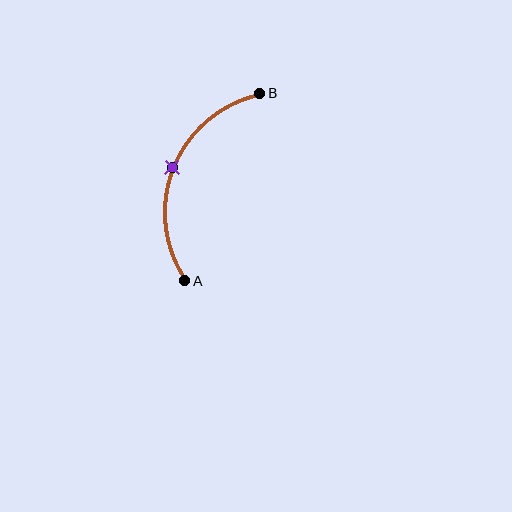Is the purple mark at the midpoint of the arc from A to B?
Yes. The purple mark lies on the arc at equal arc-length from both A and B — it is the arc midpoint.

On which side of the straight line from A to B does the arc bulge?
The arc bulges to the left of the straight line connecting A and B.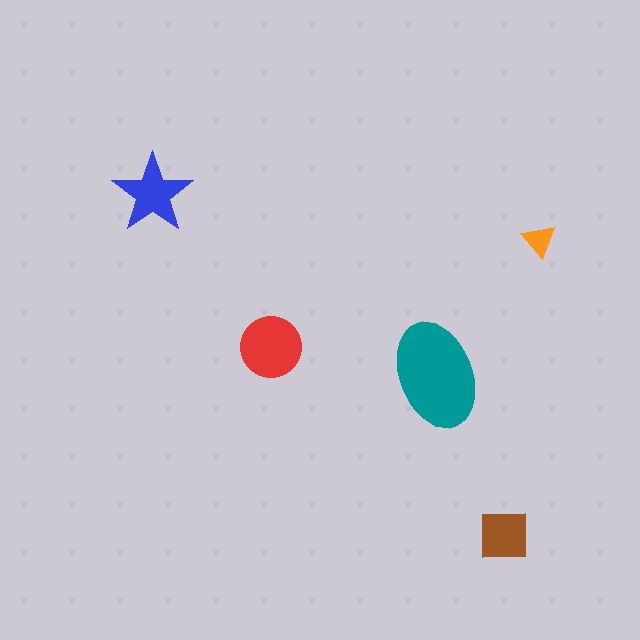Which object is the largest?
The teal ellipse.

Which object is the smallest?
The orange triangle.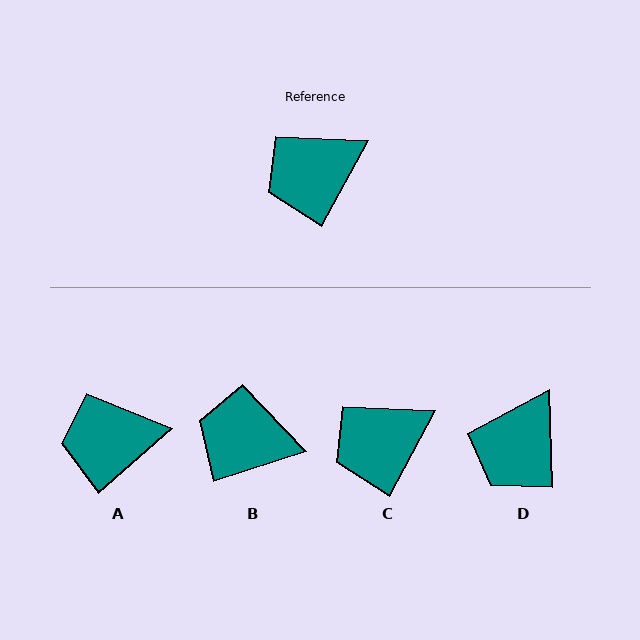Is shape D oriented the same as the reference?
No, it is off by about 30 degrees.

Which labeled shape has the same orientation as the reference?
C.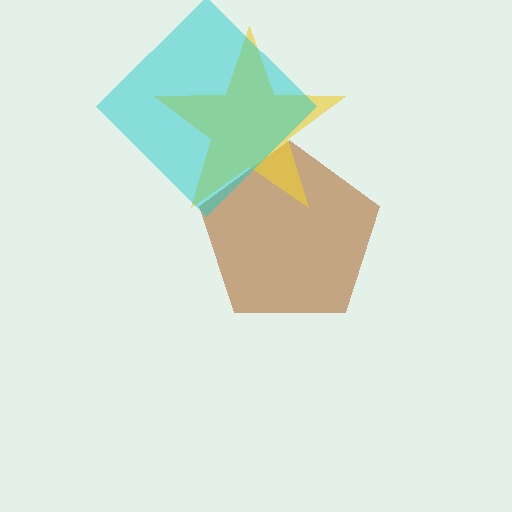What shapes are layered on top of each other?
The layered shapes are: a brown pentagon, a yellow star, a cyan diamond.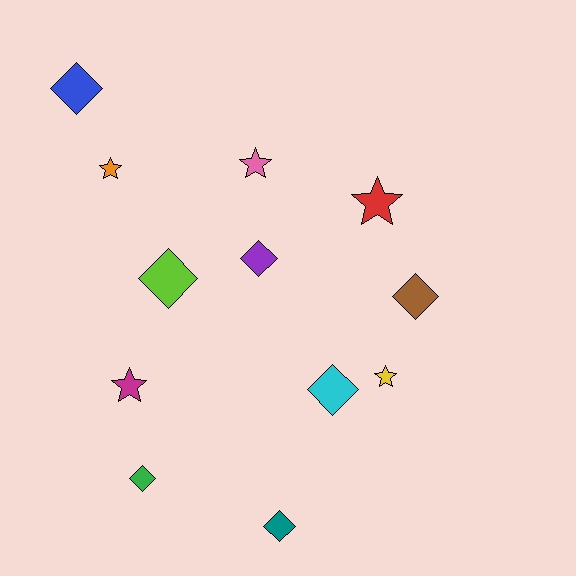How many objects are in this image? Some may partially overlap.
There are 12 objects.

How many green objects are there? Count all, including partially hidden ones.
There is 1 green object.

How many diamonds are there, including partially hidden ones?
There are 7 diamonds.